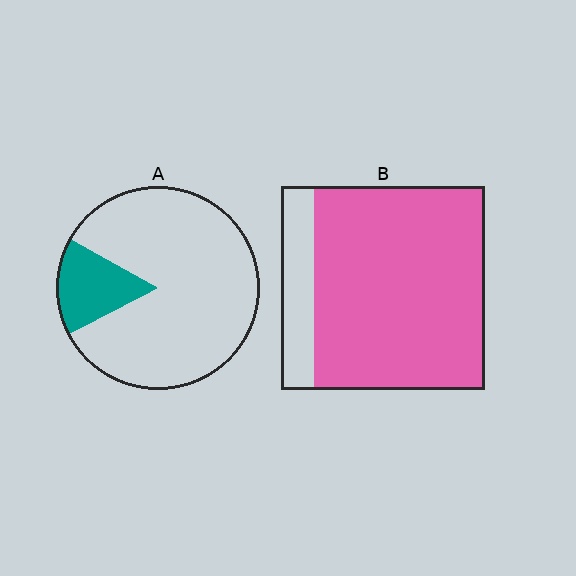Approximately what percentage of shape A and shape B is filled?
A is approximately 15% and B is approximately 85%.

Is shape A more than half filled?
No.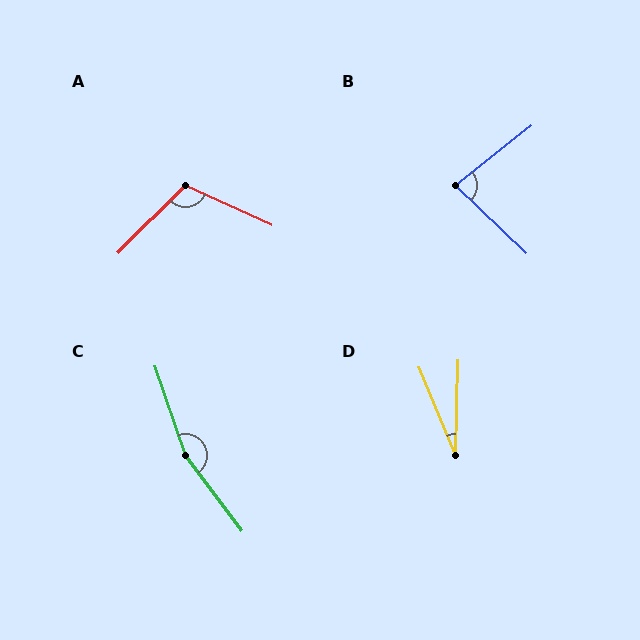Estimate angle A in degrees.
Approximately 111 degrees.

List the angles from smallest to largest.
D (24°), B (82°), A (111°), C (162°).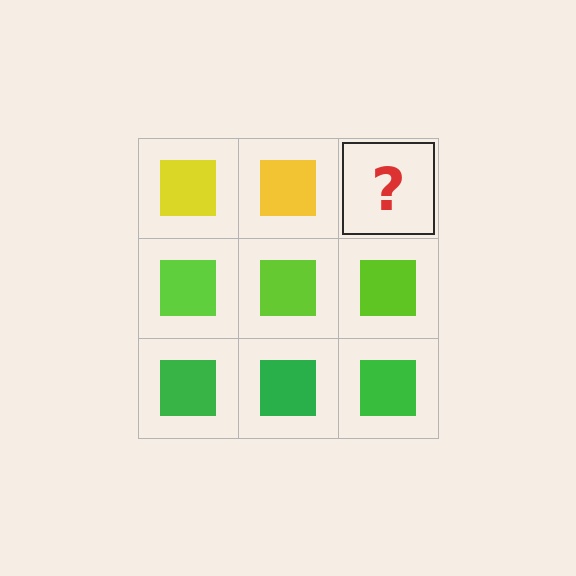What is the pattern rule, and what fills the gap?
The rule is that each row has a consistent color. The gap should be filled with a yellow square.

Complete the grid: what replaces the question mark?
The question mark should be replaced with a yellow square.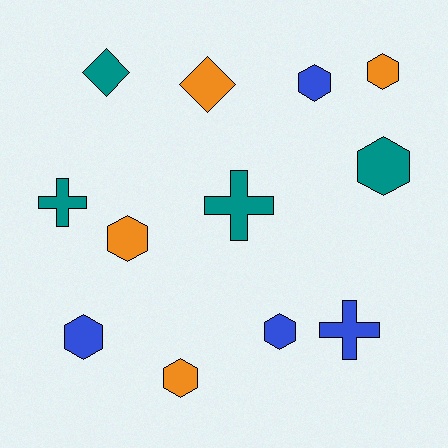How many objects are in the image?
There are 12 objects.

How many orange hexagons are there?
There are 3 orange hexagons.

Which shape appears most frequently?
Hexagon, with 7 objects.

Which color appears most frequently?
Orange, with 4 objects.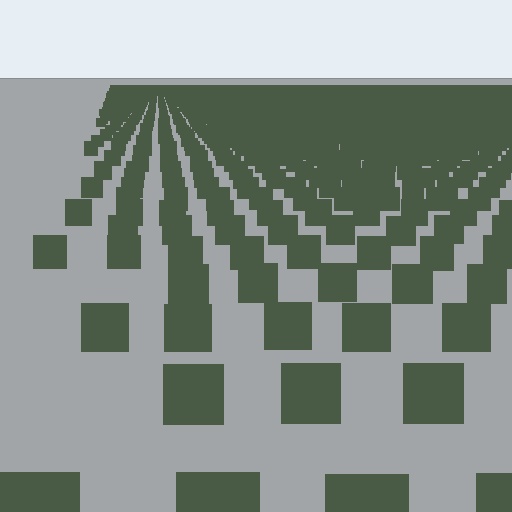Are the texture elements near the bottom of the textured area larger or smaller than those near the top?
Larger. Near the bottom, elements are closer to the viewer and appear at a bigger on-screen size.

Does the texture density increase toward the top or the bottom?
Density increases toward the top.